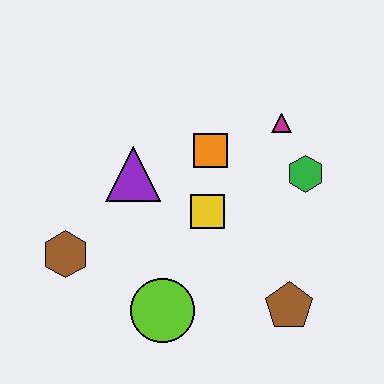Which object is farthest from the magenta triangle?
The brown hexagon is farthest from the magenta triangle.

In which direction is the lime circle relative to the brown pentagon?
The lime circle is to the left of the brown pentagon.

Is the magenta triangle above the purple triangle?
Yes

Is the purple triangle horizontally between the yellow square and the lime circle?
No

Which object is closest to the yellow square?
The orange square is closest to the yellow square.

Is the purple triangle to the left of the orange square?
Yes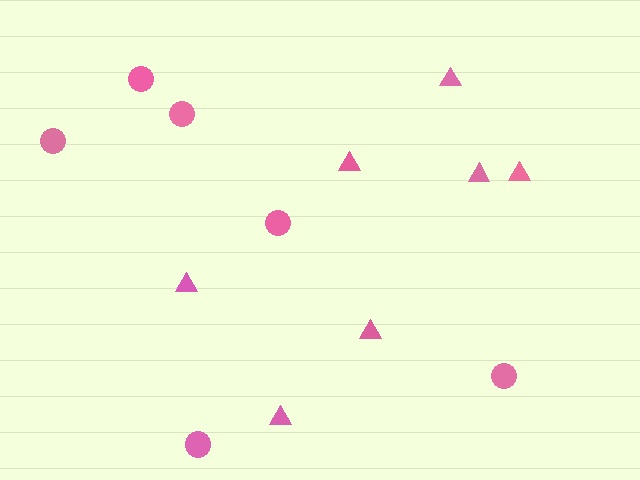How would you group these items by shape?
There are 2 groups: one group of triangles (7) and one group of circles (6).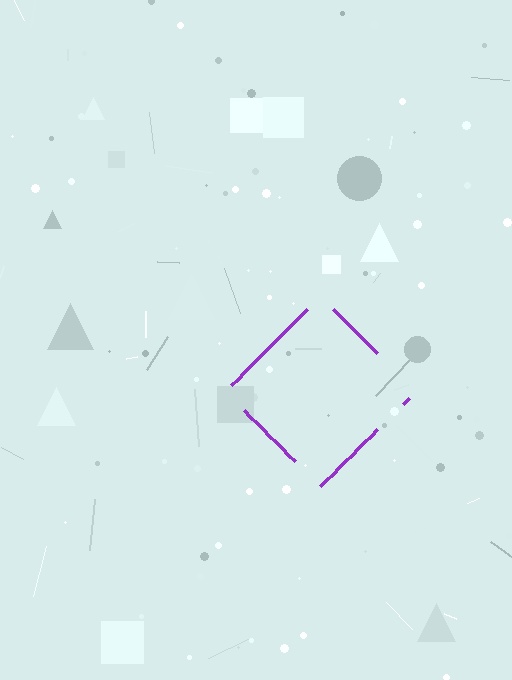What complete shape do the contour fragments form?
The contour fragments form a diamond.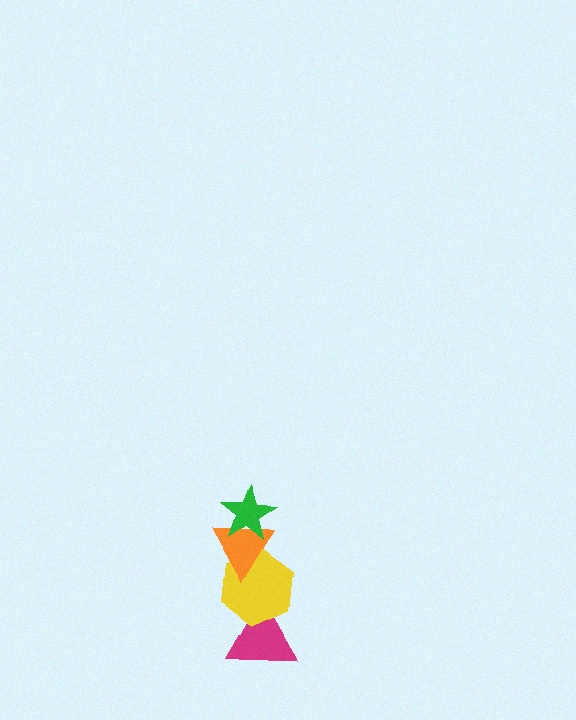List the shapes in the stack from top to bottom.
From top to bottom: the green star, the orange triangle, the yellow hexagon, the magenta triangle.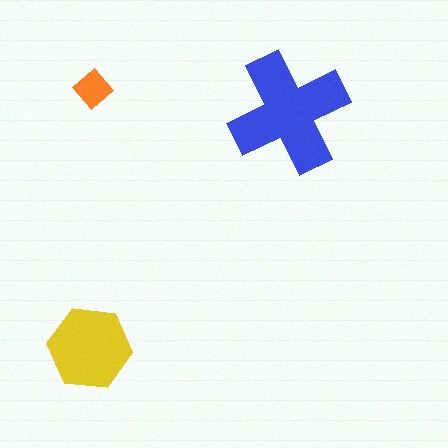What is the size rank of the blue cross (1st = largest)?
1st.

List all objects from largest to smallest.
The blue cross, the yellow hexagon, the orange diamond.